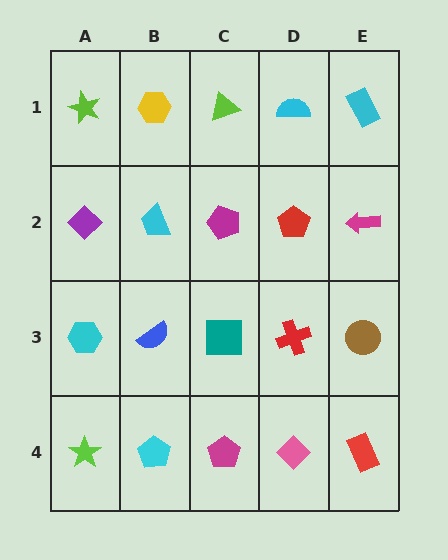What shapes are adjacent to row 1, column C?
A magenta pentagon (row 2, column C), a yellow hexagon (row 1, column B), a cyan semicircle (row 1, column D).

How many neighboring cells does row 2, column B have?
4.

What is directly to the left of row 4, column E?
A pink diamond.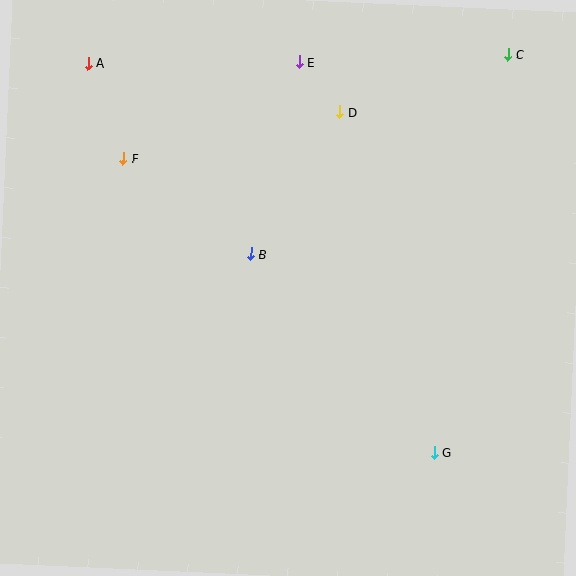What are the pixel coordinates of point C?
Point C is at (508, 54).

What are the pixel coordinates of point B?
Point B is at (251, 254).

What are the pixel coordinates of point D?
Point D is at (340, 112).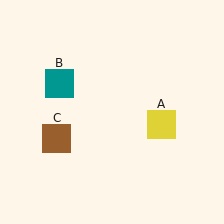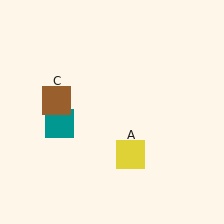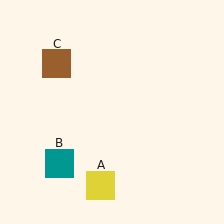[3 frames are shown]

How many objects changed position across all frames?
3 objects changed position: yellow square (object A), teal square (object B), brown square (object C).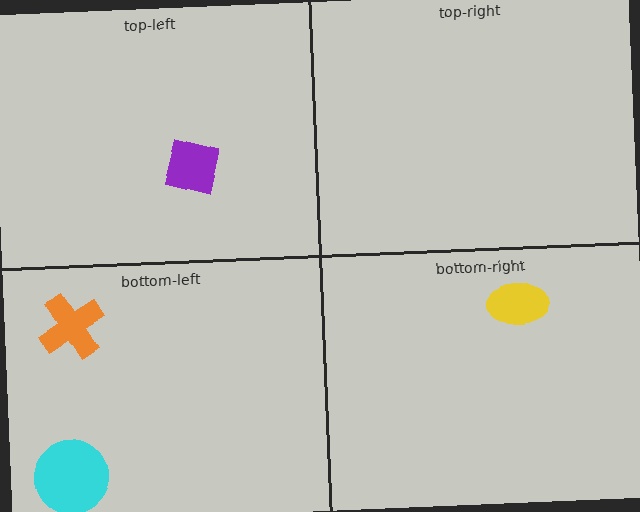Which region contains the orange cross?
The bottom-left region.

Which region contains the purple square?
The top-left region.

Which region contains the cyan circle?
The bottom-left region.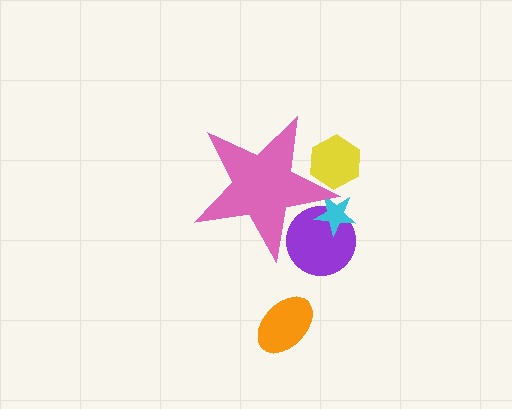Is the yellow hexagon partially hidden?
Yes, the yellow hexagon is partially hidden behind the pink star.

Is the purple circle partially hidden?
Yes, the purple circle is partially hidden behind the pink star.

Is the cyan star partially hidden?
Yes, the cyan star is partially hidden behind the pink star.